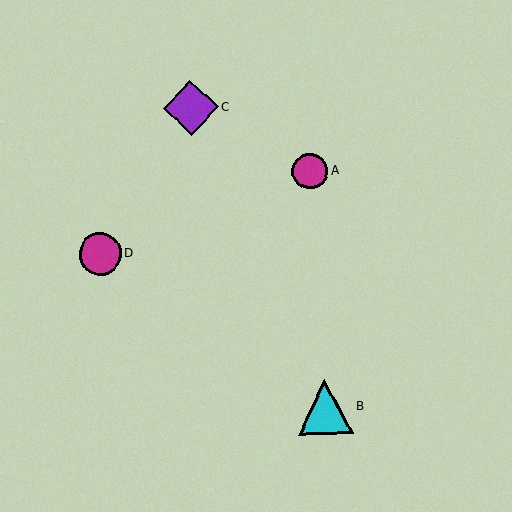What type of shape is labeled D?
Shape D is a magenta circle.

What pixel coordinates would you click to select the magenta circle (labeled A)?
Click at (310, 171) to select the magenta circle A.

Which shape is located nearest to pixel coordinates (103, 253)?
The magenta circle (labeled D) at (100, 254) is nearest to that location.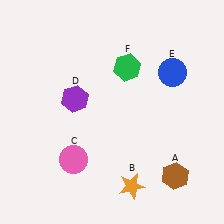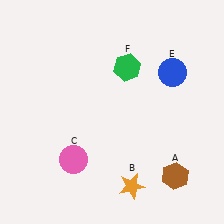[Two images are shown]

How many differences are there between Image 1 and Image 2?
There is 1 difference between the two images.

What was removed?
The purple hexagon (D) was removed in Image 2.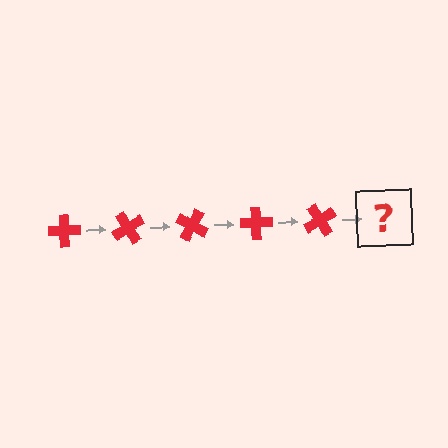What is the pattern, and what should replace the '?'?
The pattern is that the cross rotates 60 degrees each step. The '?' should be a red cross rotated 300 degrees.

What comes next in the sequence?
The next element should be a red cross rotated 300 degrees.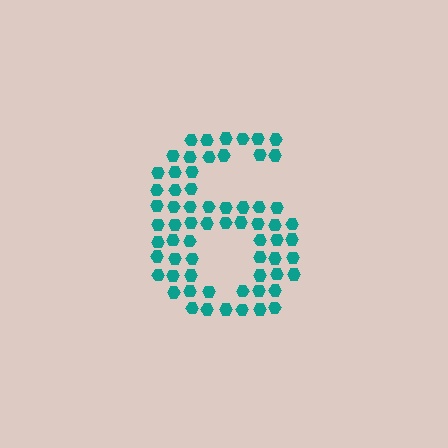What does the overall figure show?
The overall figure shows the digit 6.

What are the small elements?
The small elements are hexagons.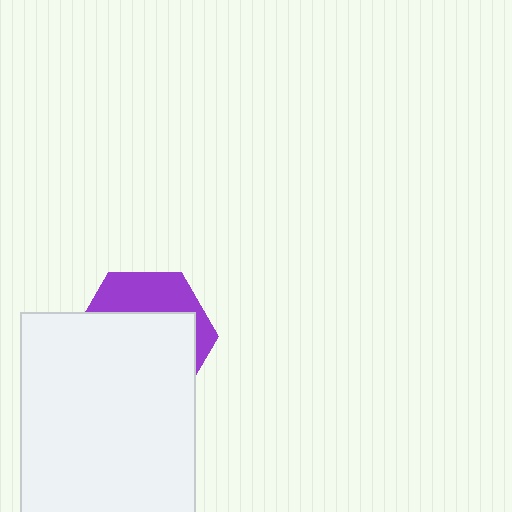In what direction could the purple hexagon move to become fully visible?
The purple hexagon could move up. That would shift it out from behind the white rectangle entirely.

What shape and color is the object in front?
The object in front is a white rectangle.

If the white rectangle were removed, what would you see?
You would see the complete purple hexagon.